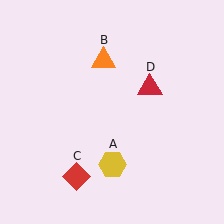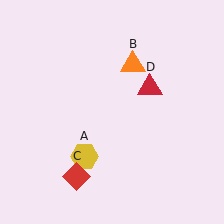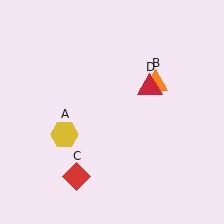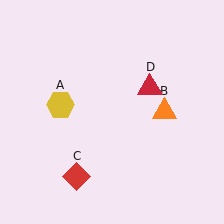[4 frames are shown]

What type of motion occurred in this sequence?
The yellow hexagon (object A), orange triangle (object B) rotated clockwise around the center of the scene.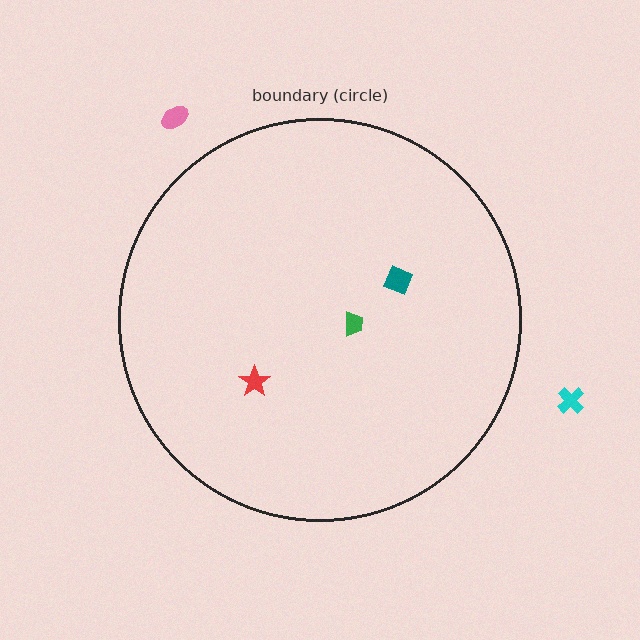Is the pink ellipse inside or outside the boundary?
Outside.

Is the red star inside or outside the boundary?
Inside.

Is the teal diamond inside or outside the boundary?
Inside.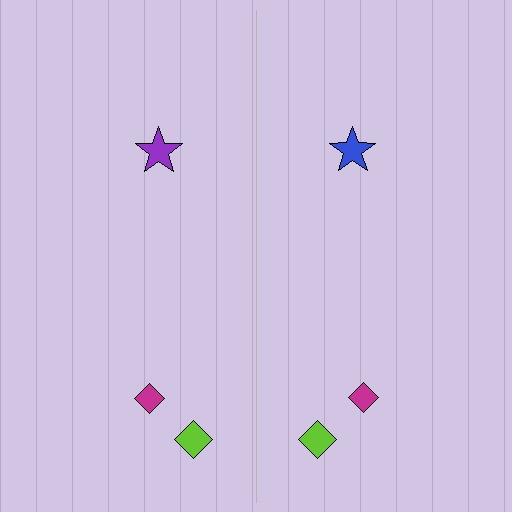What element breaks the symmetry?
The blue star on the right side breaks the symmetry — its mirror counterpart is purple.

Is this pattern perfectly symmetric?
No, the pattern is not perfectly symmetric. The blue star on the right side breaks the symmetry — its mirror counterpart is purple.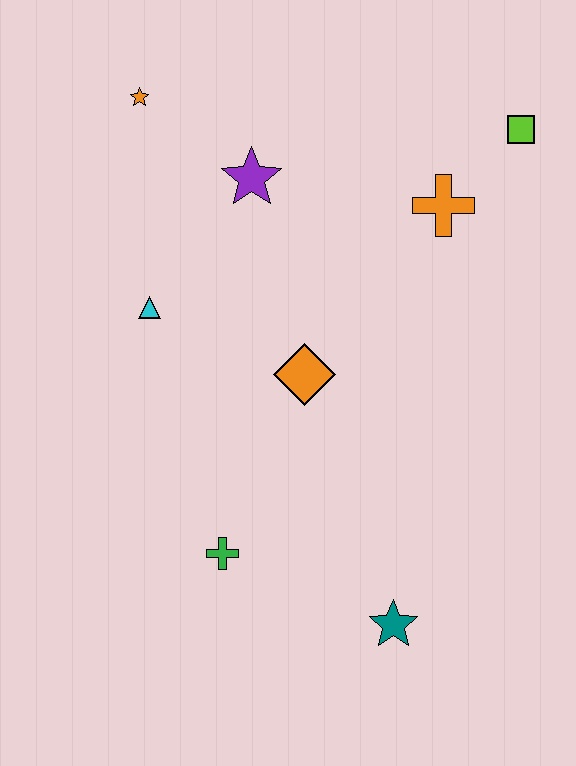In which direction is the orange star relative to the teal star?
The orange star is above the teal star.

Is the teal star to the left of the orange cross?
Yes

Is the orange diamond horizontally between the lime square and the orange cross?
No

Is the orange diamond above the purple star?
No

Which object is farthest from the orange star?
The teal star is farthest from the orange star.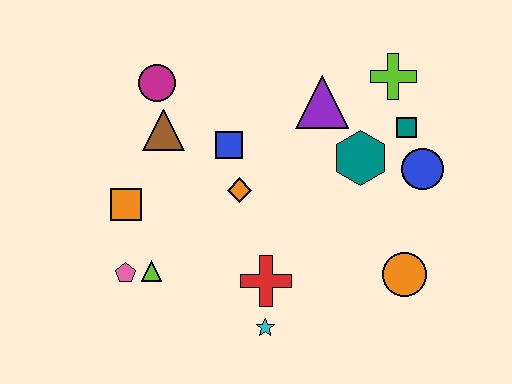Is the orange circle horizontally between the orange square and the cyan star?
No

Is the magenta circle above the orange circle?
Yes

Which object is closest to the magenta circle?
The brown triangle is closest to the magenta circle.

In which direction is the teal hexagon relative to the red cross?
The teal hexagon is above the red cross.